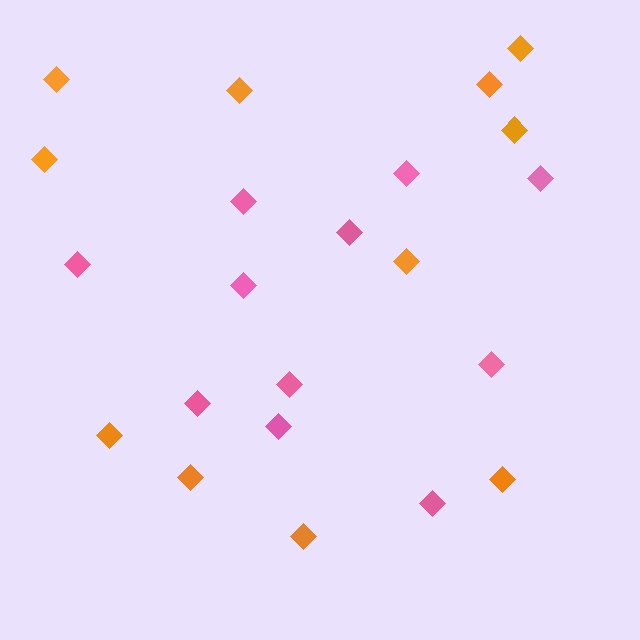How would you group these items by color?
There are 2 groups: one group of pink diamonds (11) and one group of orange diamonds (11).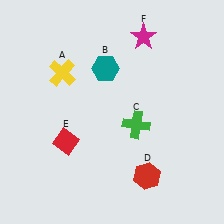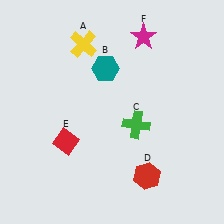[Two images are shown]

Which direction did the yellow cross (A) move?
The yellow cross (A) moved up.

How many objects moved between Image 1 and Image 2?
1 object moved between the two images.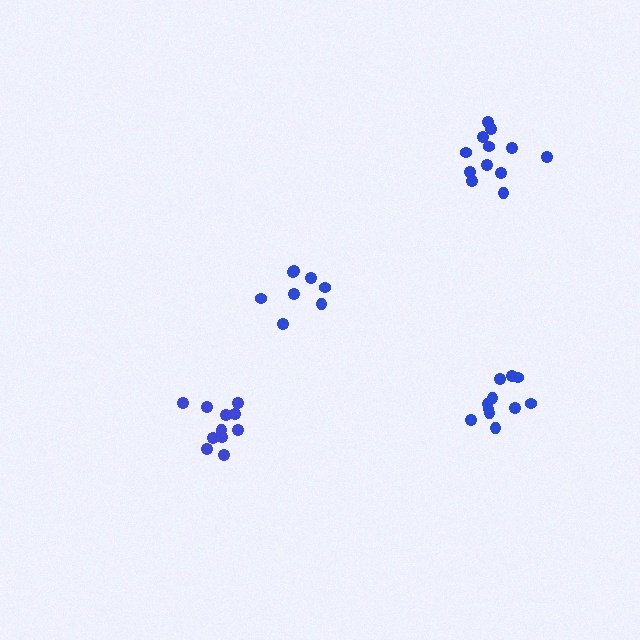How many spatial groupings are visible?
There are 4 spatial groupings.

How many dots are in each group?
Group 1: 12 dots, Group 2: 12 dots, Group 3: 11 dots, Group 4: 8 dots (43 total).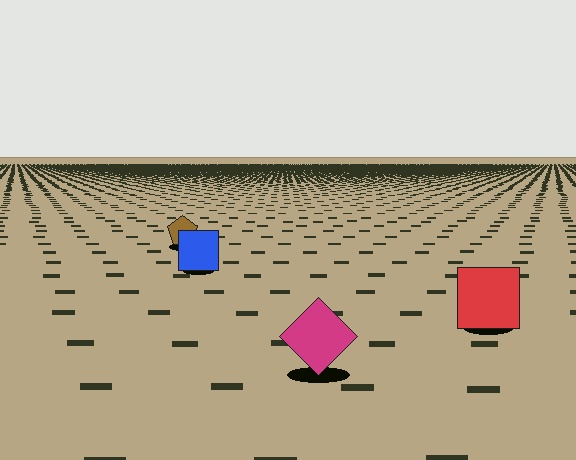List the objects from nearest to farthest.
From nearest to farthest: the magenta diamond, the red square, the blue square, the brown pentagon.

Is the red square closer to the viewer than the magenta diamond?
No. The magenta diamond is closer — you can tell from the texture gradient: the ground texture is coarser near it.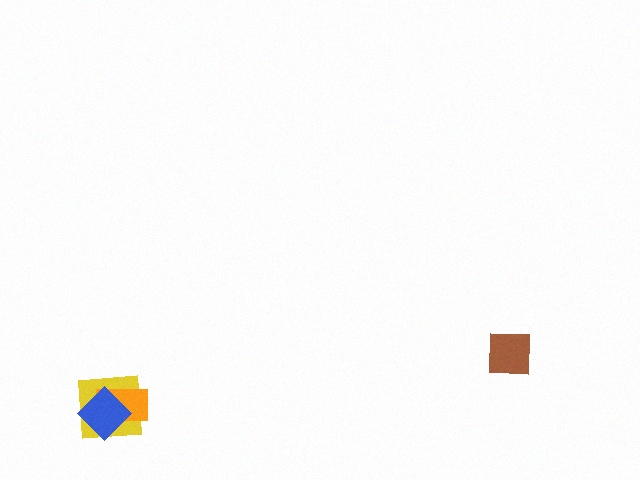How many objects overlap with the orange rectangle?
2 objects overlap with the orange rectangle.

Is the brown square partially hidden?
No, no other shape covers it.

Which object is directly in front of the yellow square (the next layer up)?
The orange rectangle is directly in front of the yellow square.